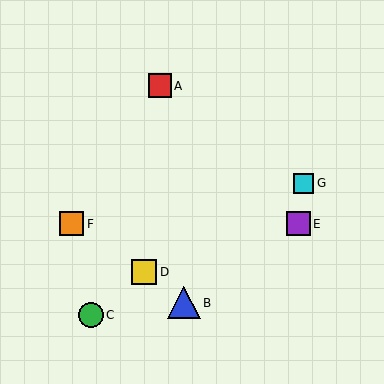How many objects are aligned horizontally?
2 objects (E, F) are aligned horizontally.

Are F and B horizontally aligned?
No, F is at y≈224 and B is at y≈303.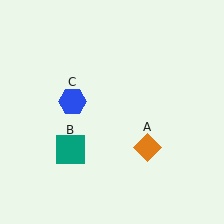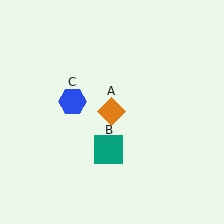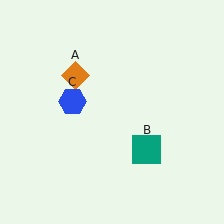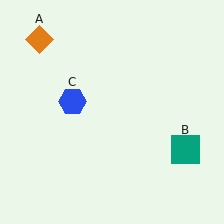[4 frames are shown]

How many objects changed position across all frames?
2 objects changed position: orange diamond (object A), teal square (object B).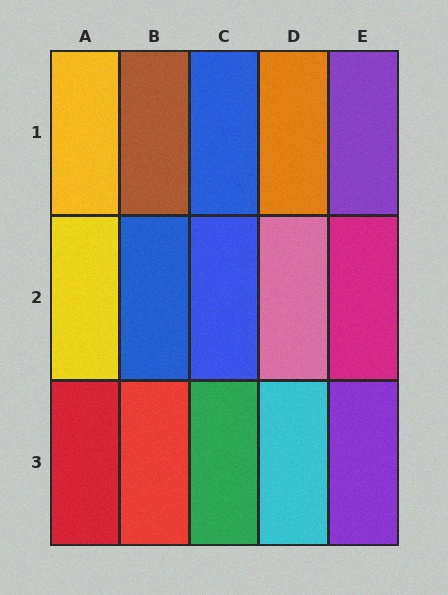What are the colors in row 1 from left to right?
Yellow, brown, blue, orange, purple.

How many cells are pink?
1 cell is pink.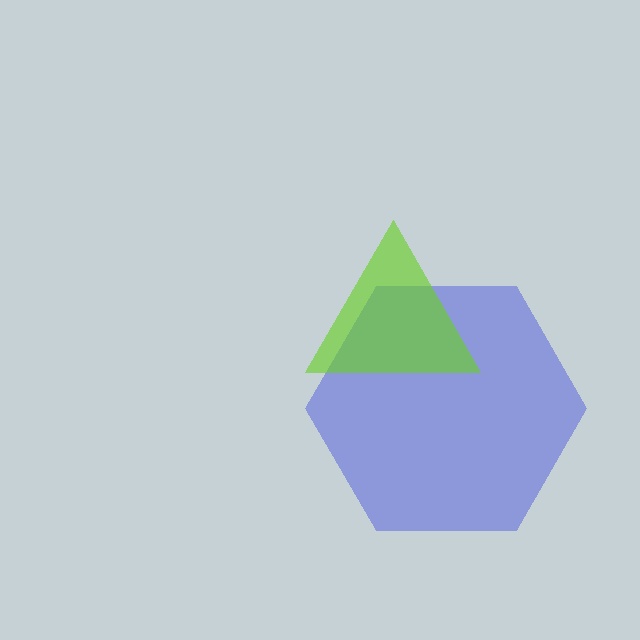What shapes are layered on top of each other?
The layered shapes are: a blue hexagon, a lime triangle.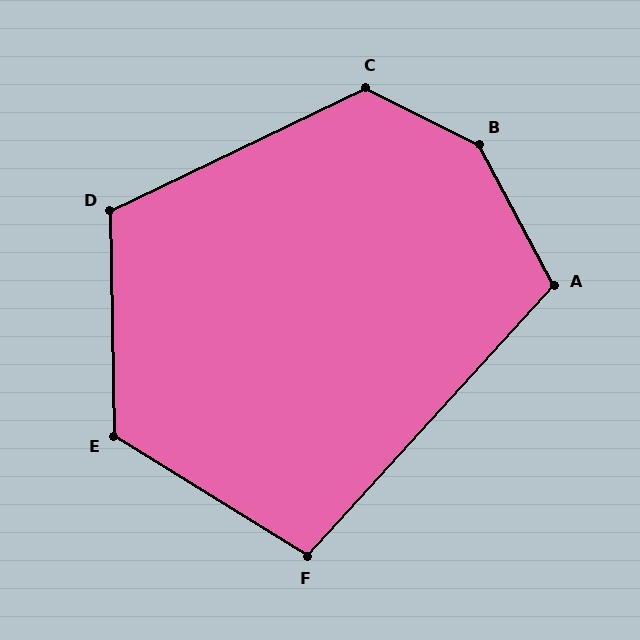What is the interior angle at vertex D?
Approximately 115 degrees (obtuse).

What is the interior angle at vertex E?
Approximately 123 degrees (obtuse).